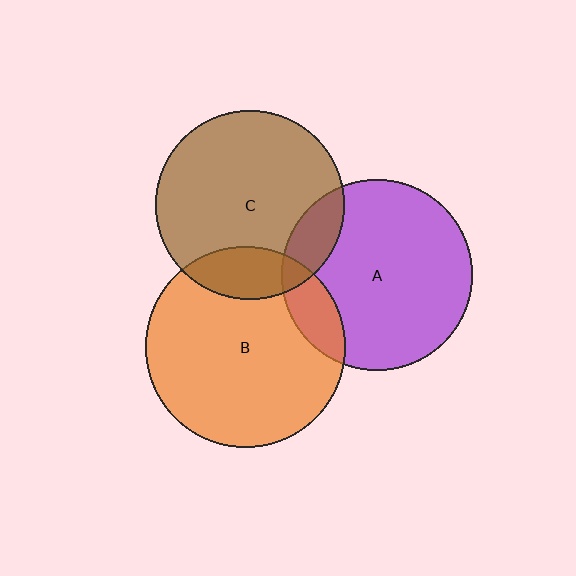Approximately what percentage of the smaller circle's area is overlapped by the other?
Approximately 15%.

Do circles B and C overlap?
Yes.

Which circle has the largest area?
Circle B (orange).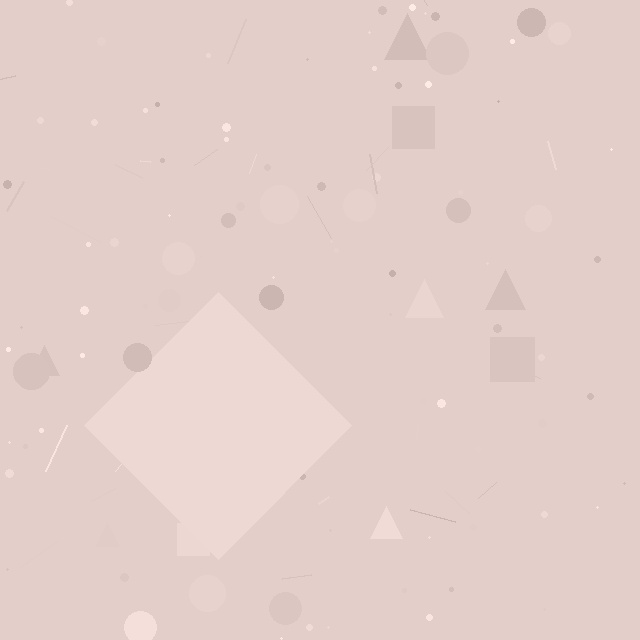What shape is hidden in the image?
A diamond is hidden in the image.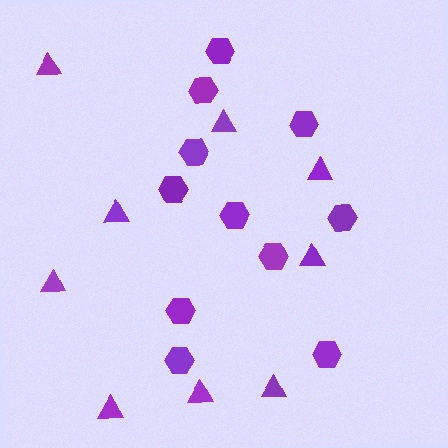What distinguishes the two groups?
There are 2 groups: one group of triangles (9) and one group of hexagons (11).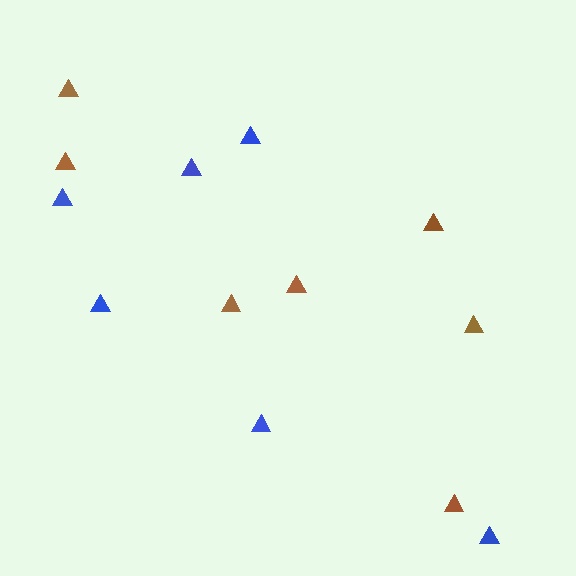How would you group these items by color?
There are 2 groups: one group of brown triangles (7) and one group of blue triangles (6).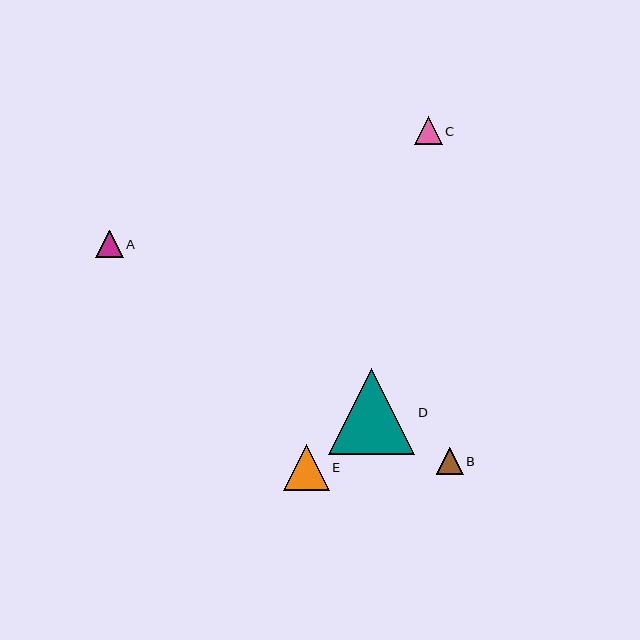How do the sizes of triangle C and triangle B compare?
Triangle C and triangle B are approximately the same size.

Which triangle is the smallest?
Triangle B is the smallest with a size of approximately 27 pixels.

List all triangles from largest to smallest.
From largest to smallest: D, E, C, A, B.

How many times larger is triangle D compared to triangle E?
Triangle D is approximately 1.9 times the size of triangle E.